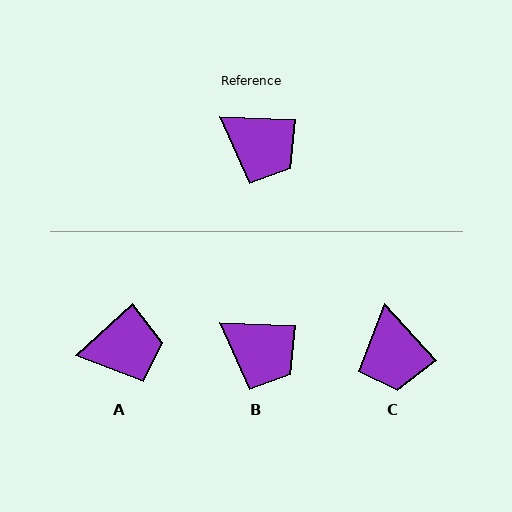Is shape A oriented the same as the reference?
No, it is off by about 45 degrees.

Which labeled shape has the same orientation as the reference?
B.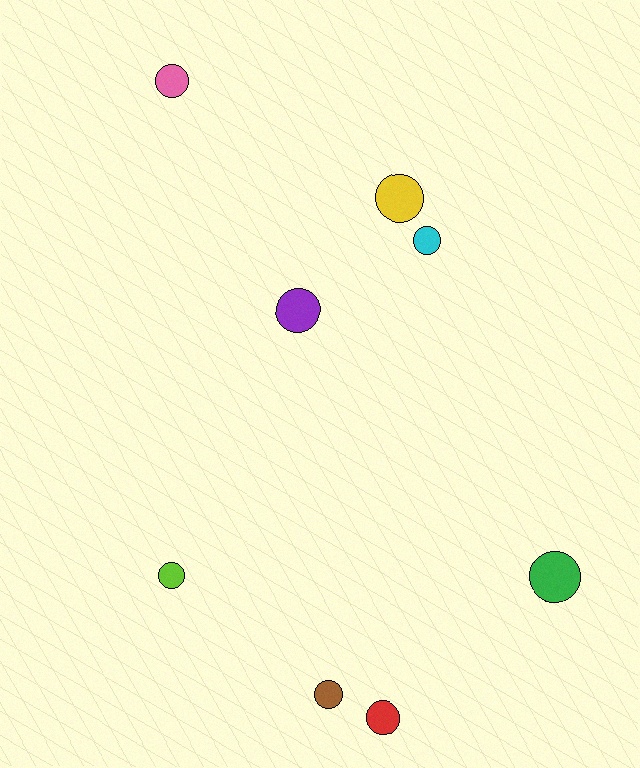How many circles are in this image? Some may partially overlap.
There are 8 circles.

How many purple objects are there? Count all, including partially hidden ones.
There is 1 purple object.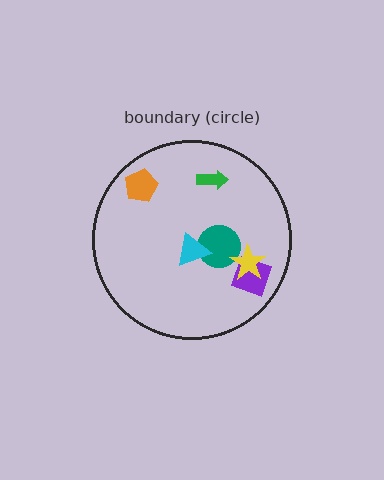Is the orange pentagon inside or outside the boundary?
Inside.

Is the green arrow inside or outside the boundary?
Inside.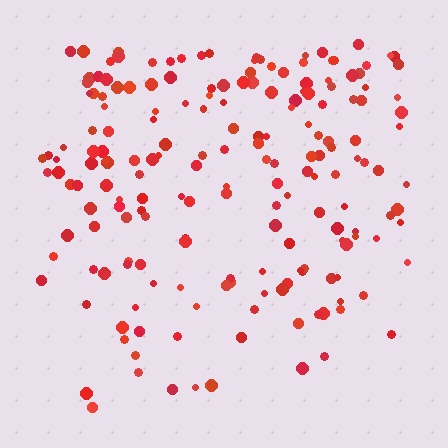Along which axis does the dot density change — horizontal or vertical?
Vertical.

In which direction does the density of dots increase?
From bottom to top, with the top side densest.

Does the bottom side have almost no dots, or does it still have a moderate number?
Still a moderate number, just noticeably fewer than the top.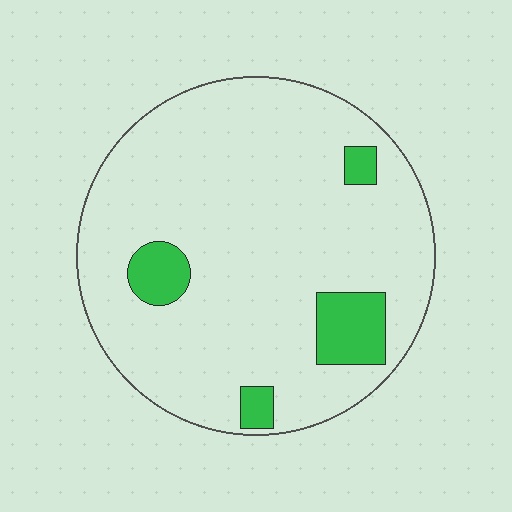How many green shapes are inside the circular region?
4.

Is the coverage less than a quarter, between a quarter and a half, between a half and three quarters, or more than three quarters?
Less than a quarter.